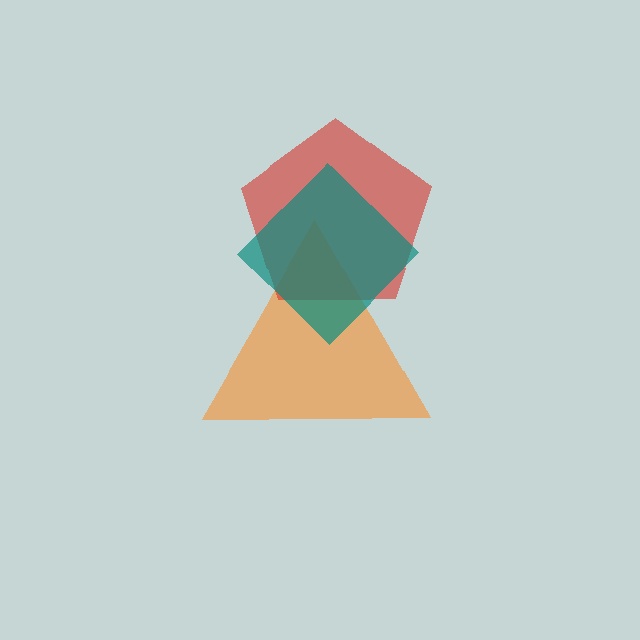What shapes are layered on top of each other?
The layered shapes are: an orange triangle, a red pentagon, a teal diamond.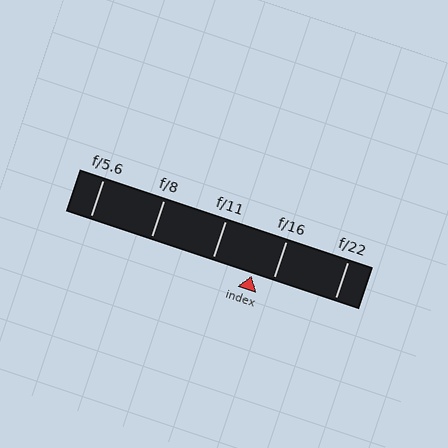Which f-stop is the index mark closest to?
The index mark is closest to f/16.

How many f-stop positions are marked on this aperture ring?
There are 5 f-stop positions marked.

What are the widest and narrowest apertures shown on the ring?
The widest aperture shown is f/5.6 and the narrowest is f/22.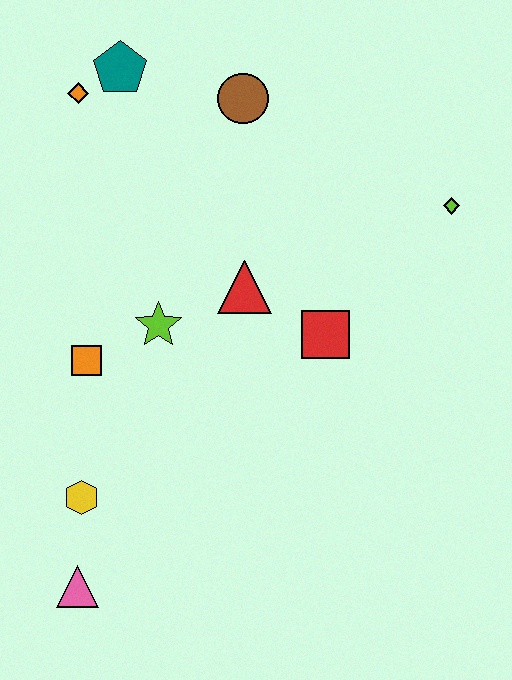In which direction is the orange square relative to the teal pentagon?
The orange square is below the teal pentagon.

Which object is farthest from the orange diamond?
The pink triangle is farthest from the orange diamond.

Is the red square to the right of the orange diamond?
Yes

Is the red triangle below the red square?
No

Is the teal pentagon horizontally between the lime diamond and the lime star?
No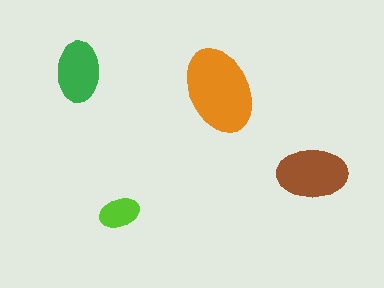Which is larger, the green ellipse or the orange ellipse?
The orange one.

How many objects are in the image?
There are 4 objects in the image.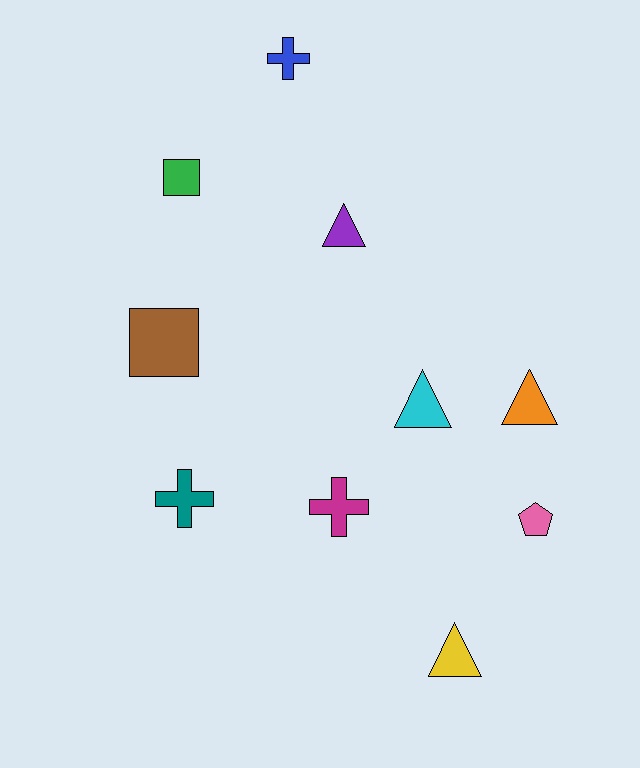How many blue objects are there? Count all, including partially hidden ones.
There is 1 blue object.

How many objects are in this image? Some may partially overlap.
There are 10 objects.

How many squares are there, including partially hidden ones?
There are 2 squares.